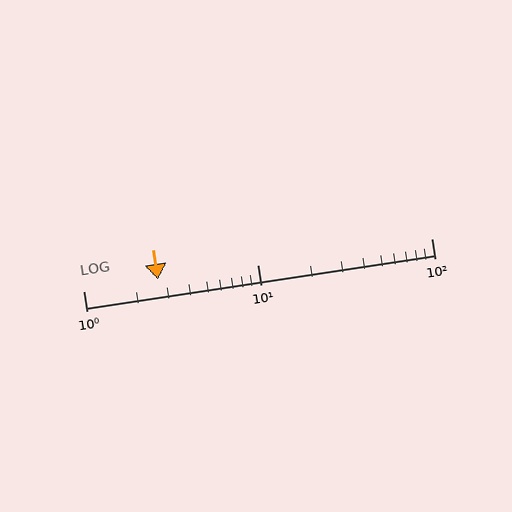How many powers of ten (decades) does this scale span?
The scale spans 2 decades, from 1 to 100.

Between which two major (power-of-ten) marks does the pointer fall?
The pointer is between 1 and 10.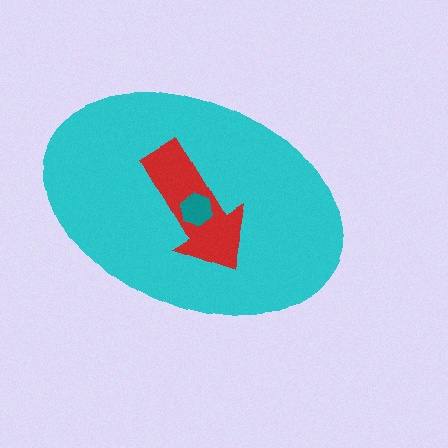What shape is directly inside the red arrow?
The teal hexagon.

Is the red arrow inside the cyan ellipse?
Yes.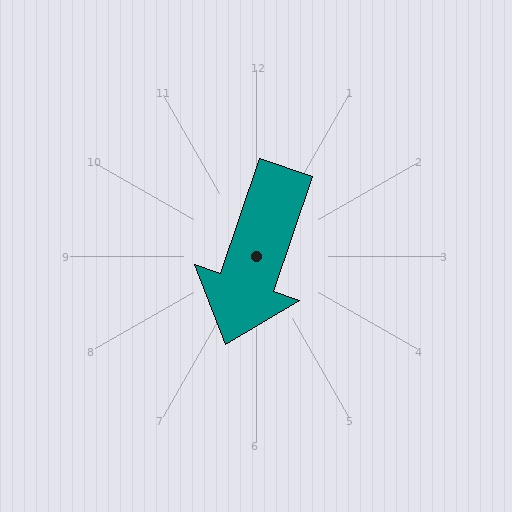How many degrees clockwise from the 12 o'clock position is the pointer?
Approximately 199 degrees.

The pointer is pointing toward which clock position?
Roughly 7 o'clock.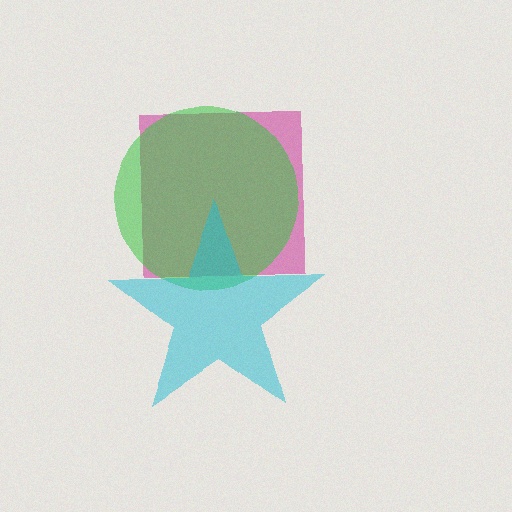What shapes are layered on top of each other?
The layered shapes are: a magenta square, a green circle, a cyan star.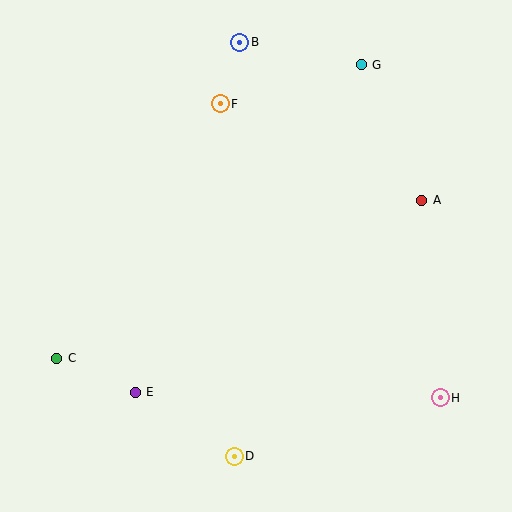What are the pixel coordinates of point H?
Point H is at (440, 398).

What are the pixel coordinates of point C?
Point C is at (57, 358).